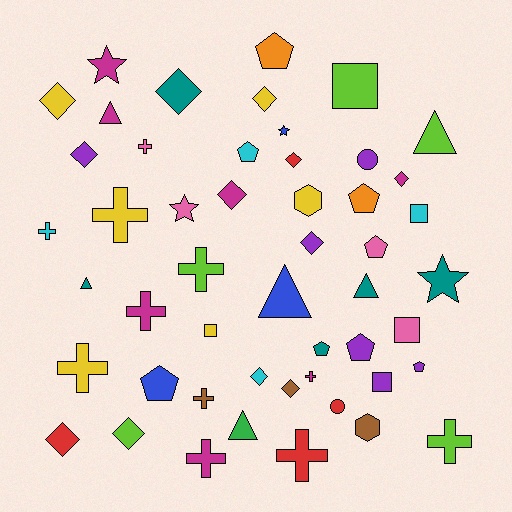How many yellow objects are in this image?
There are 6 yellow objects.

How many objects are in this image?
There are 50 objects.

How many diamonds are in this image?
There are 12 diamonds.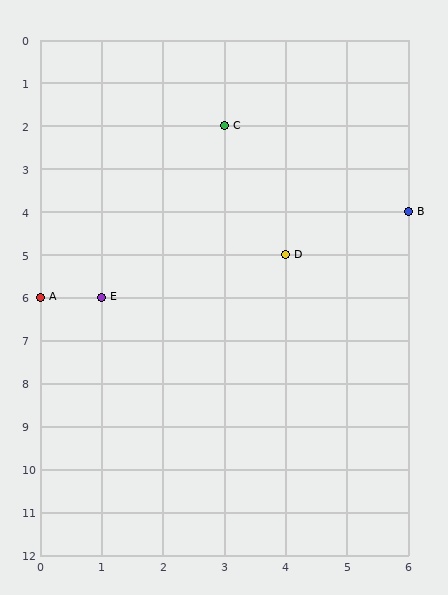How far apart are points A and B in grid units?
Points A and B are 6 columns and 2 rows apart (about 6.3 grid units diagonally).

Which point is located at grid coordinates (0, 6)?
Point A is at (0, 6).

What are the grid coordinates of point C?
Point C is at grid coordinates (3, 2).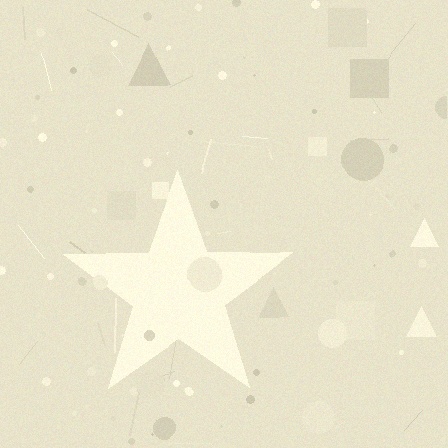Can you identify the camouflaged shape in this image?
The camouflaged shape is a star.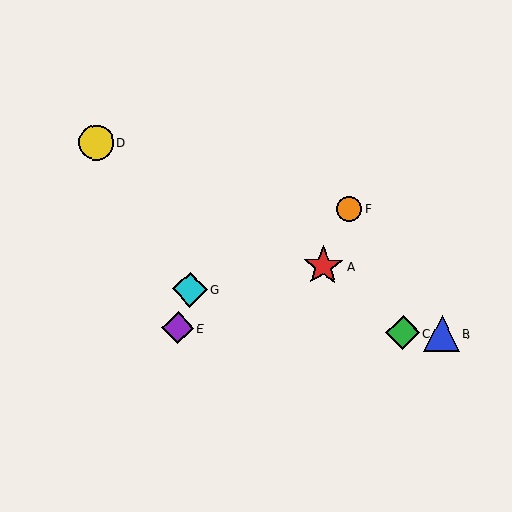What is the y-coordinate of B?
Object B is at y≈334.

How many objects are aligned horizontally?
3 objects (B, C, E) are aligned horizontally.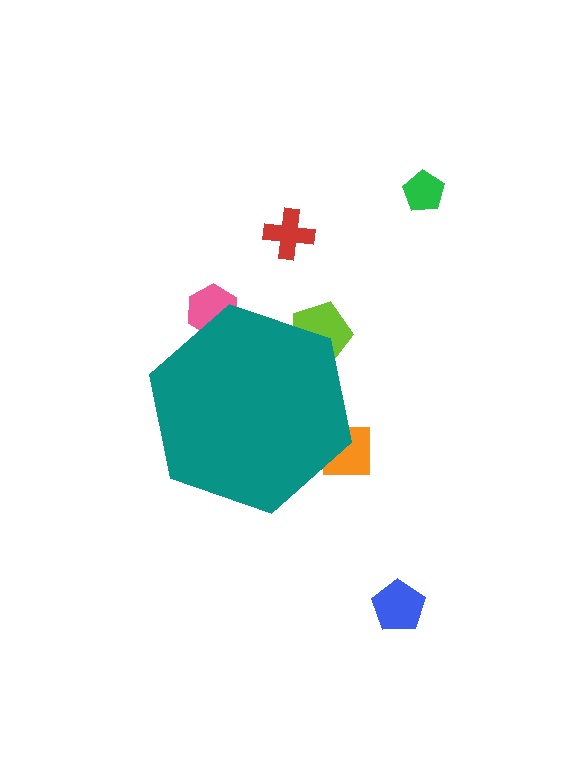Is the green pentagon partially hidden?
No, the green pentagon is fully visible.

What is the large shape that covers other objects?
A teal hexagon.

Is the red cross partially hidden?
No, the red cross is fully visible.